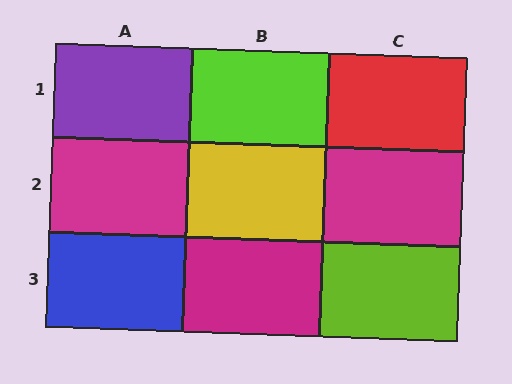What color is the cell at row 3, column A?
Blue.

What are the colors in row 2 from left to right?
Magenta, yellow, magenta.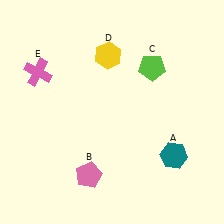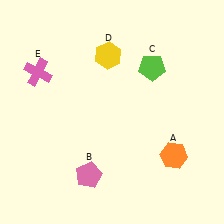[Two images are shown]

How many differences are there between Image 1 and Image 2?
There is 1 difference between the two images.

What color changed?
The hexagon (A) changed from teal in Image 1 to orange in Image 2.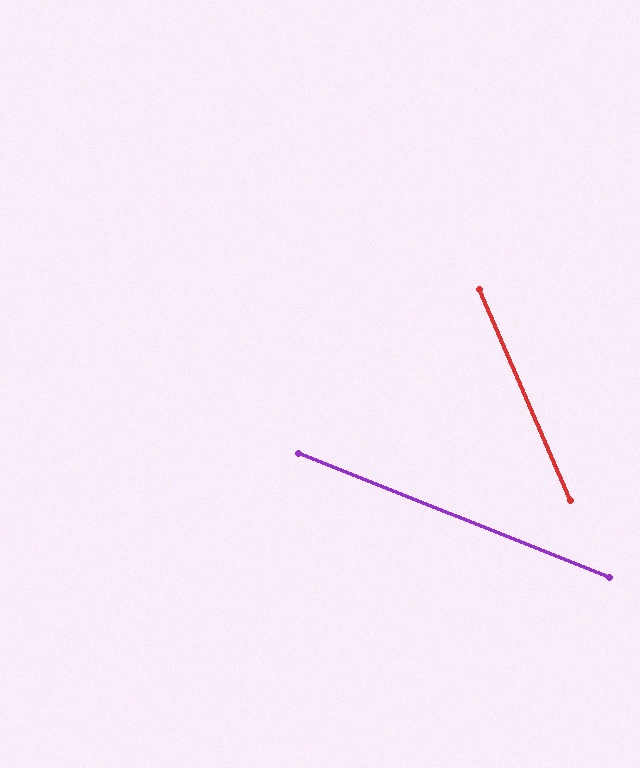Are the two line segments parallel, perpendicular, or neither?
Neither parallel nor perpendicular — they differ by about 45°.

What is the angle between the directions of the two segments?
Approximately 45 degrees.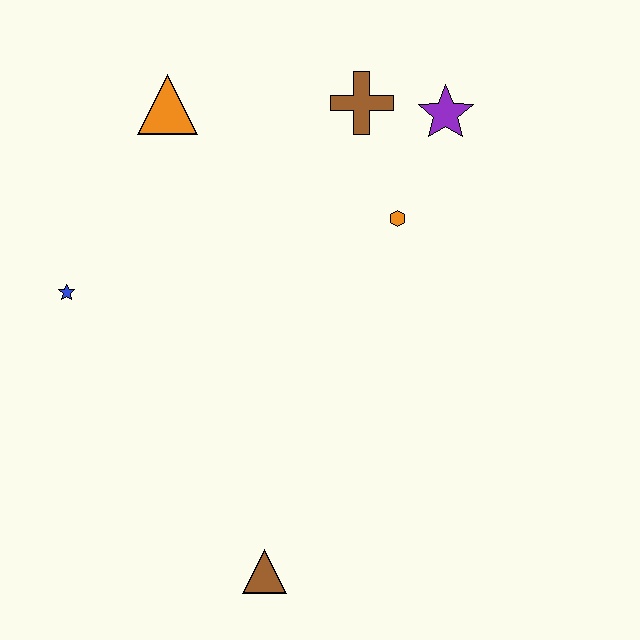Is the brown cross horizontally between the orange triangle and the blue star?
No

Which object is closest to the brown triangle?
The blue star is closest to the brown triangle.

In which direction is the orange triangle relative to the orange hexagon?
The orange triangle is to the left of the orange hexagon.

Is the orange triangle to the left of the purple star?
Yes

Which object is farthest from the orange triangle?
The brown triangle is farthest from the orange triangle.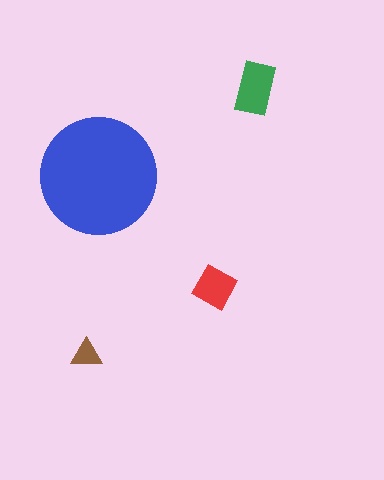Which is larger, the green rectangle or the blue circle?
The blue circle.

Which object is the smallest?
The brown triangle.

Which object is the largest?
The blue circle.